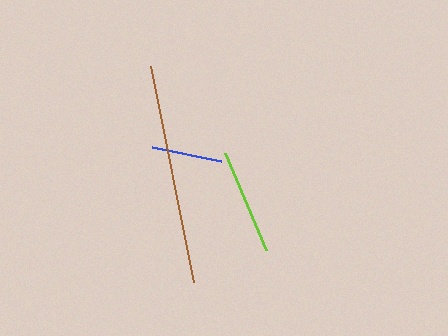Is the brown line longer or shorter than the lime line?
The brown line is longer than the lime line.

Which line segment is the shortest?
The blue line is the shortest at approximately 71 pixels.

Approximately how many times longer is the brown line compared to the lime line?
The brown line is approximately 2.1 times the length of the lime line.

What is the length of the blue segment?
The blue segment is approximately 71 pixels long.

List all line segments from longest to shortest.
From longest to shortest: brown, lime, blue.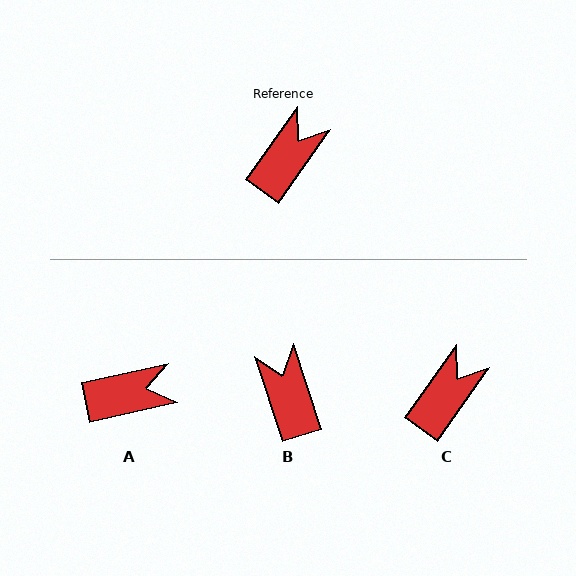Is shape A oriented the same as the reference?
No, it is off by about 42 degrees.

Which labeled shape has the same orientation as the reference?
C.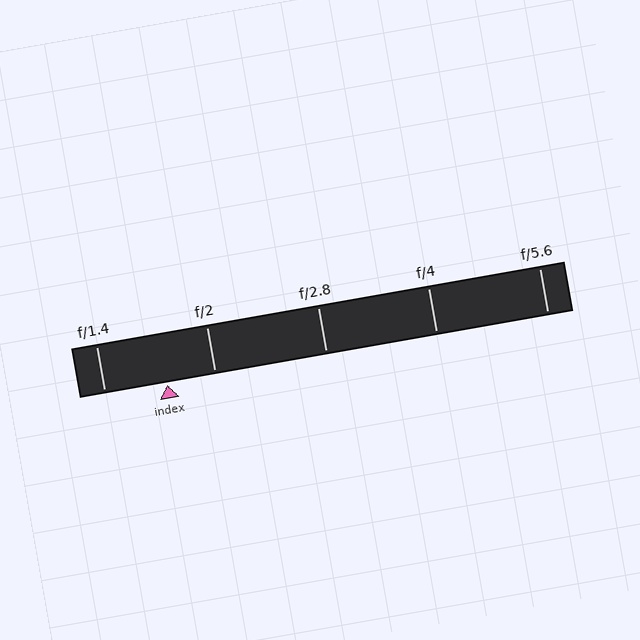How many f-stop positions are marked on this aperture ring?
There are 5 f-stop positions marked.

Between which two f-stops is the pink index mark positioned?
The index mark is between f/1.4 and f/2.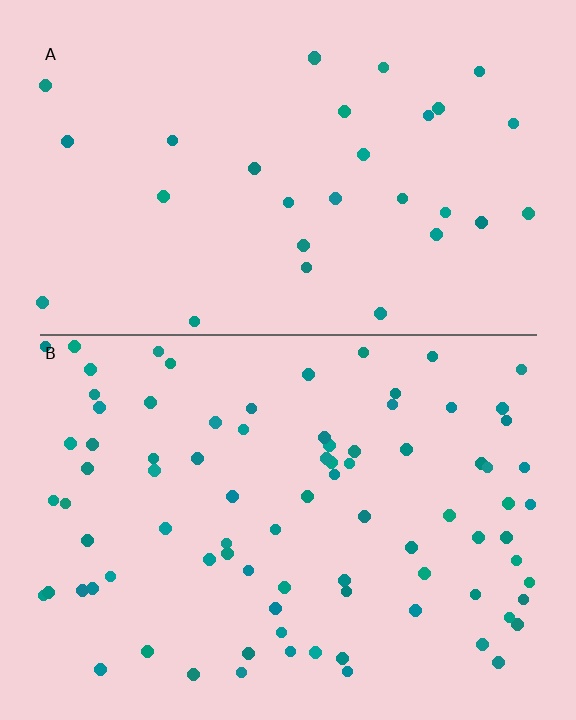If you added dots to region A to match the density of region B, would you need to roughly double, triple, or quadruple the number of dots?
Approximately triple.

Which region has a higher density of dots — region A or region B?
B (the bottom).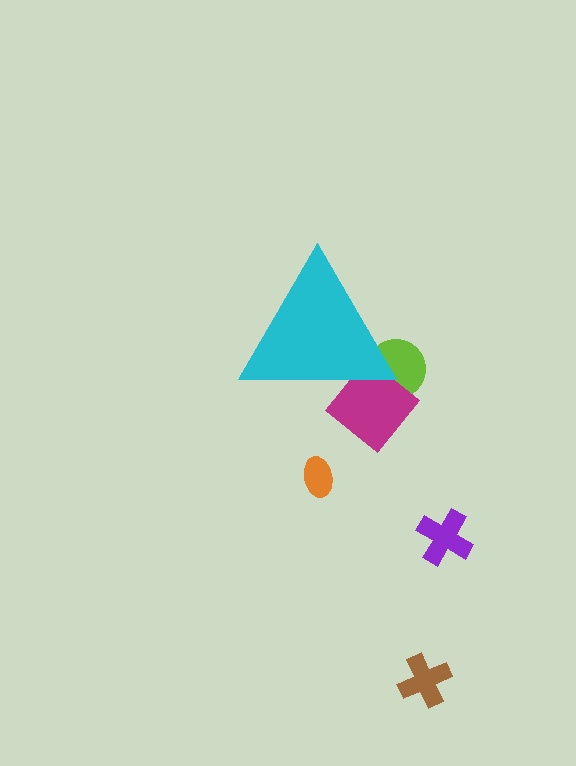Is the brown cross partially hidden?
No, the brown cross is fully visible.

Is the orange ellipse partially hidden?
No, the orange ellipse is fully visible.